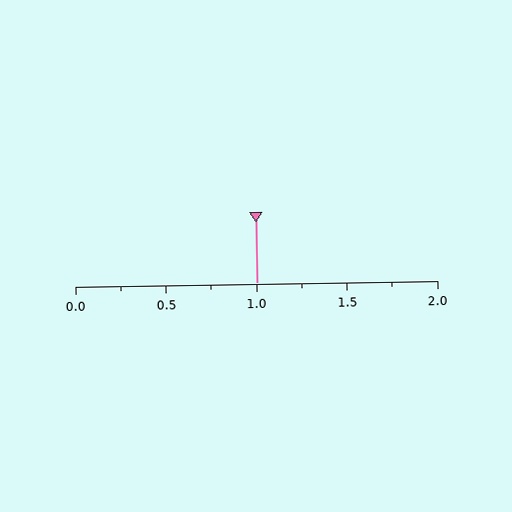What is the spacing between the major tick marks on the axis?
The major ticks are spaced 0.5 apart.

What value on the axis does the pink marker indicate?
The marker indicates approximately 1.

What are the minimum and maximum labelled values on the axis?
The axis runs from 0.0 to 2.0.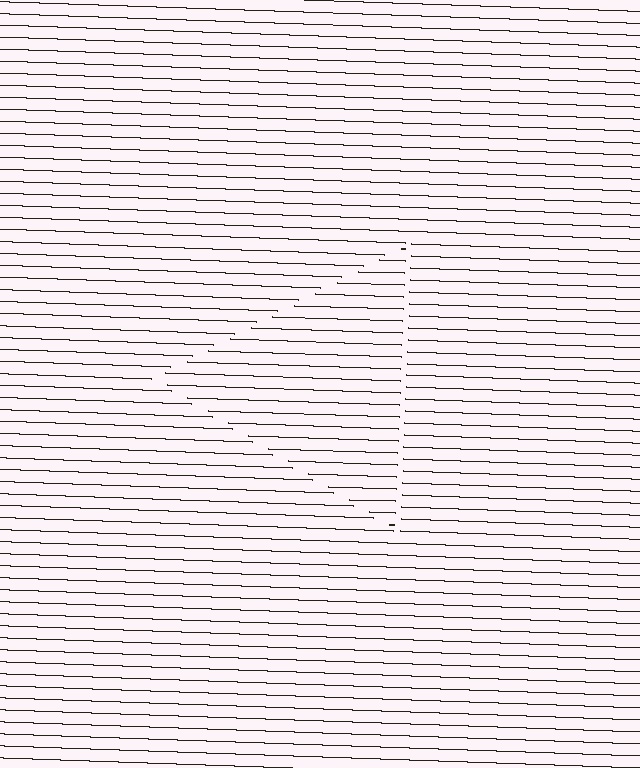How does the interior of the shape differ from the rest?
The interior of the shape contains the same grating, shifted by half a period — the contour is defined by the phase discontinuity where line-ends from the inner and outer gratings abut.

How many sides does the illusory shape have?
3 sides — the line-ends trace a triangle.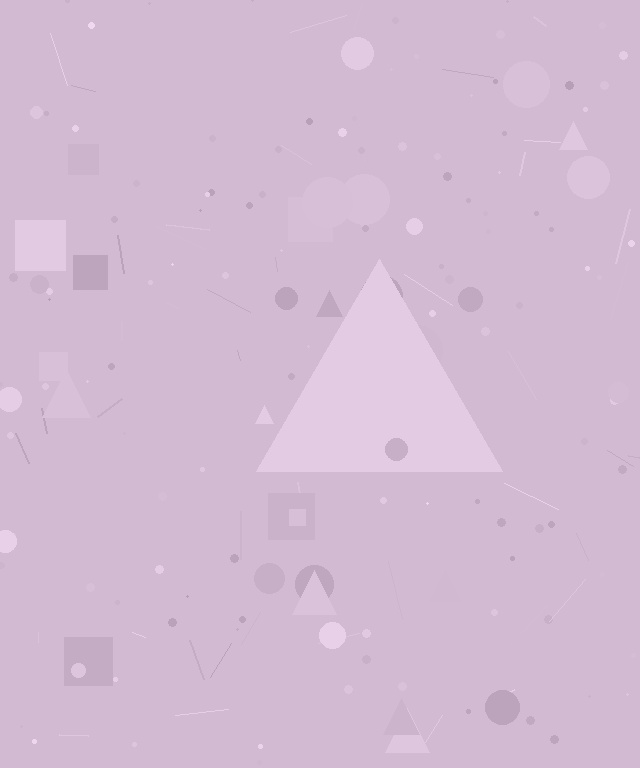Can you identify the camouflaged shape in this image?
The camouflaged shape is a triangle.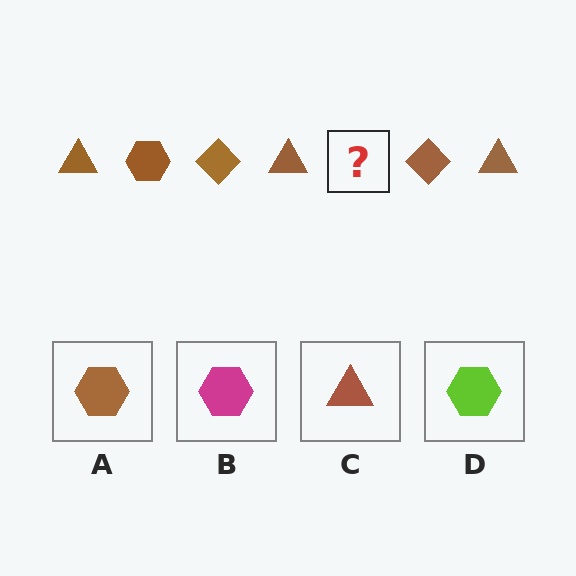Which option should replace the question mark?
Option A.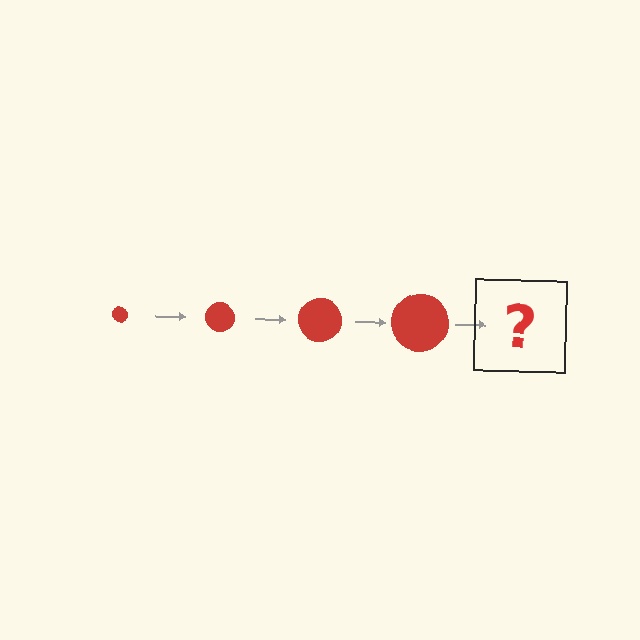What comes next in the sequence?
The next element should be a red circle, larger than the previous one.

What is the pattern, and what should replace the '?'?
The pattern is that the circle gets progressively larger each step. The '?' should be a red circle, larger than the previous one.